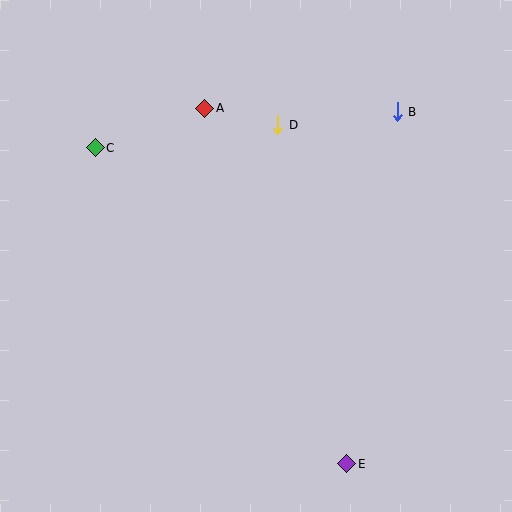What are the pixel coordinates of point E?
Point E is at (347, 464).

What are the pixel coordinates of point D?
Point D is at (278, 125).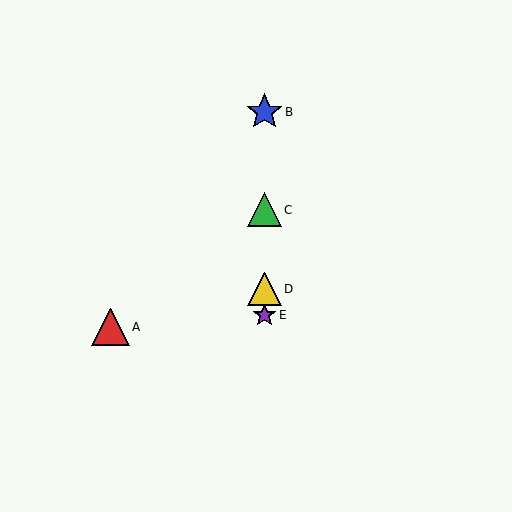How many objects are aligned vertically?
4 objects (B, C, D, E) are aligned vertically.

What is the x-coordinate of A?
Object A is at x≈110.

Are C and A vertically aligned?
No, C is at x≈264 and A is at x≈110.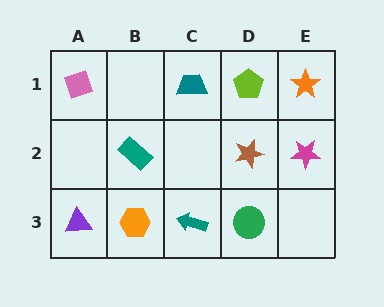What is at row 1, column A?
A pink diamond.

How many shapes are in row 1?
4 shapes.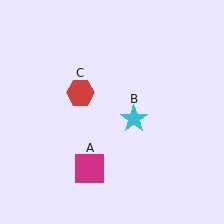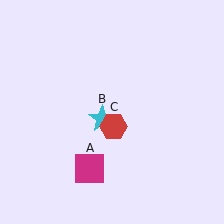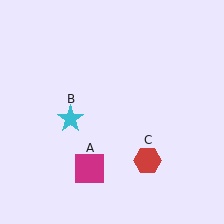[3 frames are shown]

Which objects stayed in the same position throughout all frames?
Magenta square (object A) remained stationary.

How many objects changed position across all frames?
2 objects changed position: cyan star (object B), red hexagon (object C).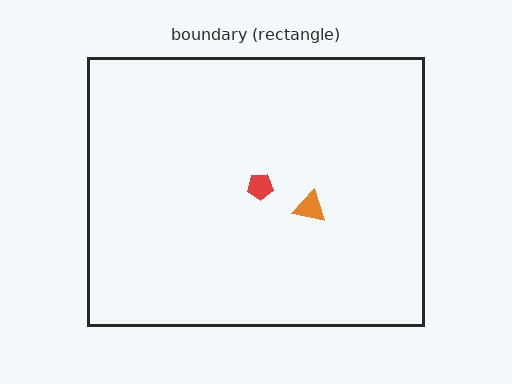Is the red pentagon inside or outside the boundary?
Inside.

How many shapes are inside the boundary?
2 inside, 0 outside.